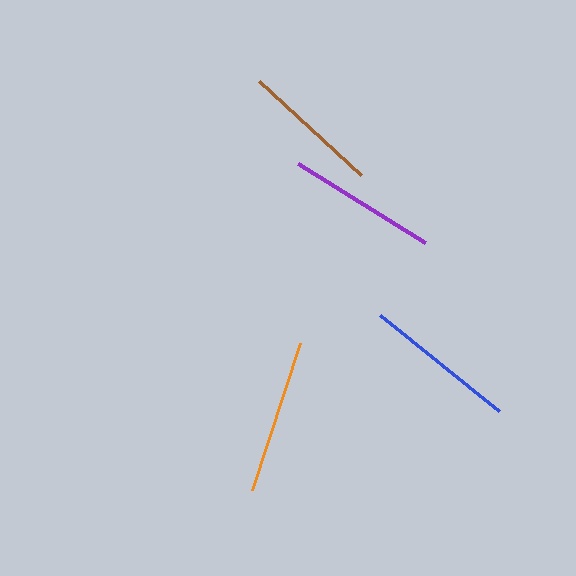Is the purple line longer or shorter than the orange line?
The orange line is longer than the purple line.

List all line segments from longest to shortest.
From longest to shortest: orange, blue, purple, brown.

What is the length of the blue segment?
The blue segment is approximately 153 pixels long.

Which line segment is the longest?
The orange line is the longest at approximately 155 pixels.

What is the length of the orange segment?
The orange segment is approximately 155 pixels long.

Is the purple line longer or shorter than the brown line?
The purple line is longer than the brown line.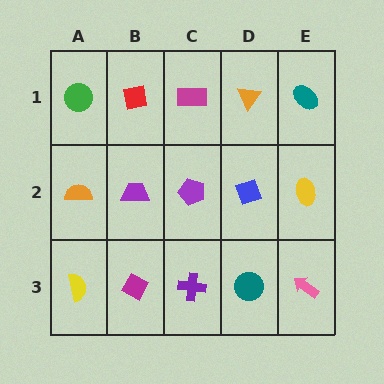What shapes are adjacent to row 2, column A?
A green circle (row 1, column A), a yellow semicircle (row 3, column A), a purple trapezoid (row 2, column B).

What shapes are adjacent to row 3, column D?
A blue diamond (row 2, column D), a purple cross (row 3, column C), a pink arrow (row 3, column E).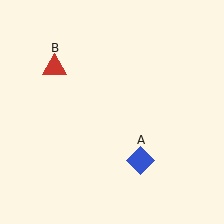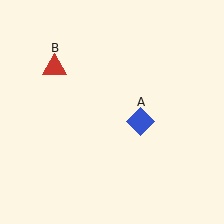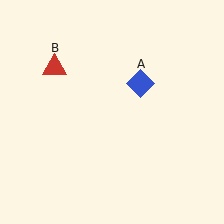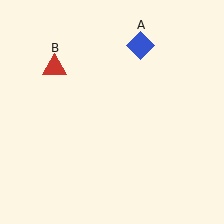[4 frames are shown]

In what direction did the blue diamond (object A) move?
The blue diamond (object A) moved up.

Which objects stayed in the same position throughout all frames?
Red triangle (object B) remained stationary.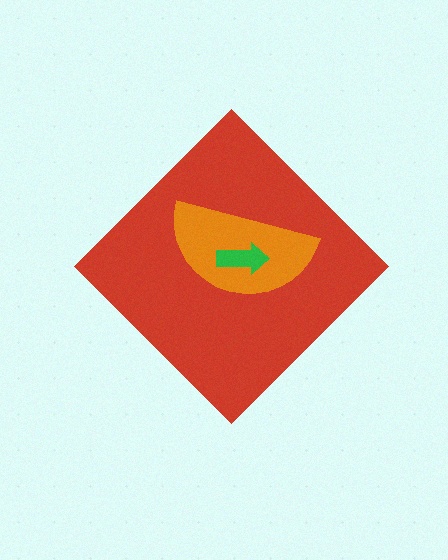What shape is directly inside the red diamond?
The orange semicircle.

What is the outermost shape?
The red diamond.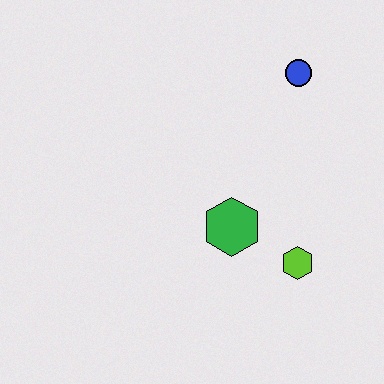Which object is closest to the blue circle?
The green hexagon is closest to the blue circle.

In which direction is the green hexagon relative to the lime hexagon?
The green hexagon is to the left of the lime hexagon.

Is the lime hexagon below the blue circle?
Yes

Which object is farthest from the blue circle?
The lime hexagon is farthest from the blue circle.